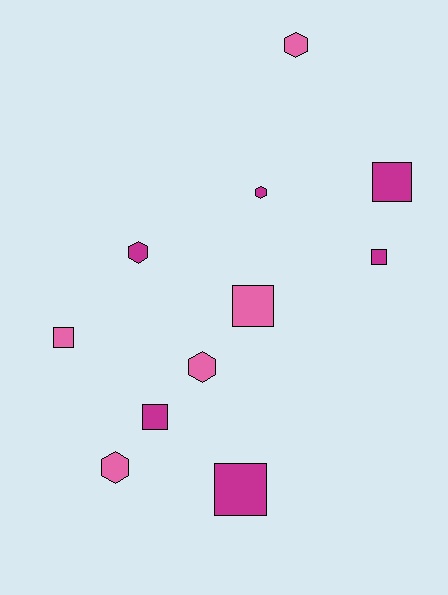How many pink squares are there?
There are 2 pink squares.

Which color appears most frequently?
Magenta, with 6 objects.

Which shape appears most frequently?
Square, with 6 objects.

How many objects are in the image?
There are 11 objects.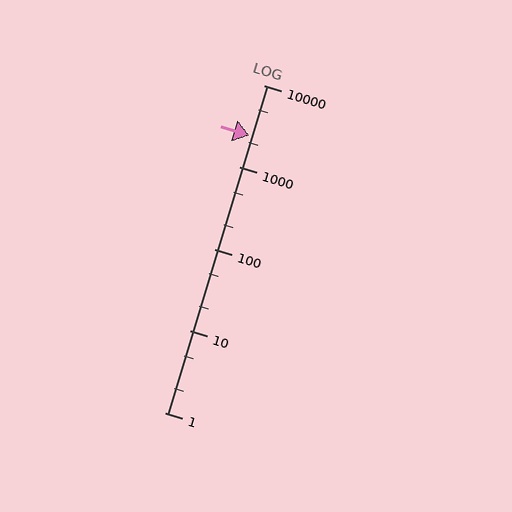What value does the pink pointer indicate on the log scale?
The pointer indicates approximately 2400.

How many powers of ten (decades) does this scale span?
The scale spans 4 decades, from 1 to 10000.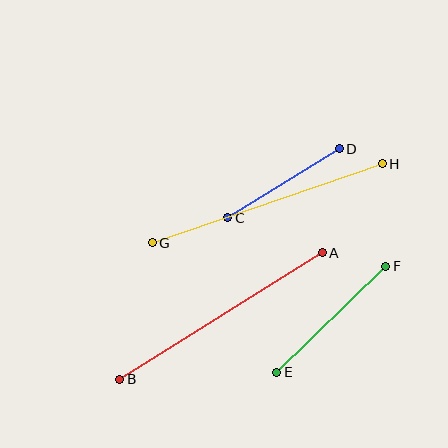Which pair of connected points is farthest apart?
Points G and H are farthest apart.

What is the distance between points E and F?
The distance is approximately 152 pixels.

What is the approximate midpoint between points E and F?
The midpoint is at approximately (331, 319) pixels.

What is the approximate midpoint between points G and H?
The midpoint is at approximately (267, 203) pixels.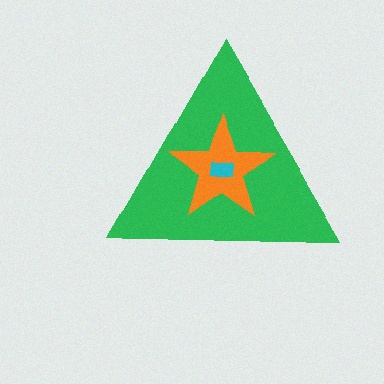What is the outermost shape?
The green triangle.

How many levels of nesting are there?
3.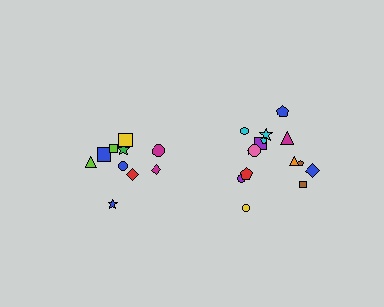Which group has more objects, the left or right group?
The right group.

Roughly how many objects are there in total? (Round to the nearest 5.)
Roughly 25 objects in total.